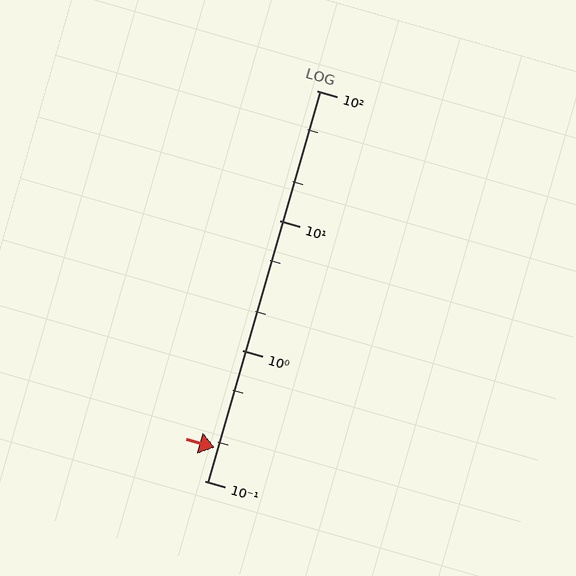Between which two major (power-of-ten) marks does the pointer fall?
The pointer is between 0.1 and 1.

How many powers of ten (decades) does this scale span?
The scale spans 3 decades, from 0.1 to 100.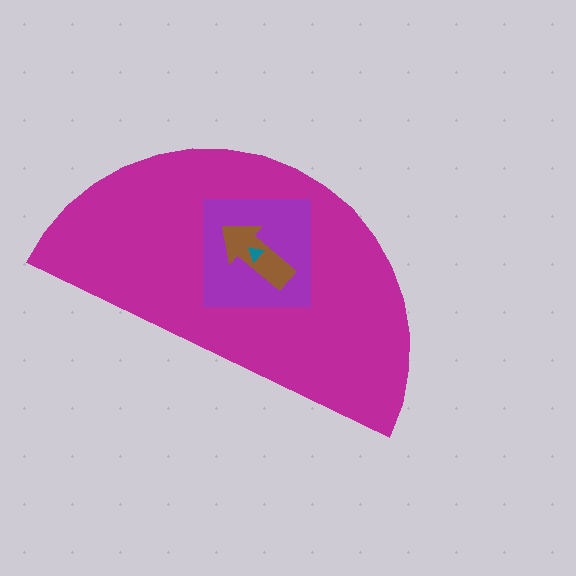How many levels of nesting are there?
4.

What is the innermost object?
The teal triangle.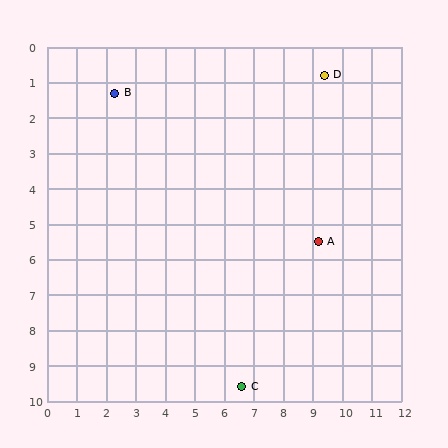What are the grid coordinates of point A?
Point A is at approximately (9.2, 5.5).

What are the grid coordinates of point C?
Point C is at approximately (6.6, 9.6).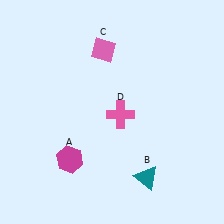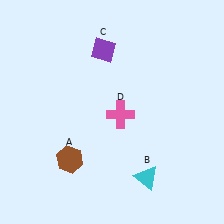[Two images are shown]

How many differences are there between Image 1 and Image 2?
There are 3 differences between the two images.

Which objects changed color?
A changed from magenta to brown. B changed from teal to cyan. C changed from pink to purple.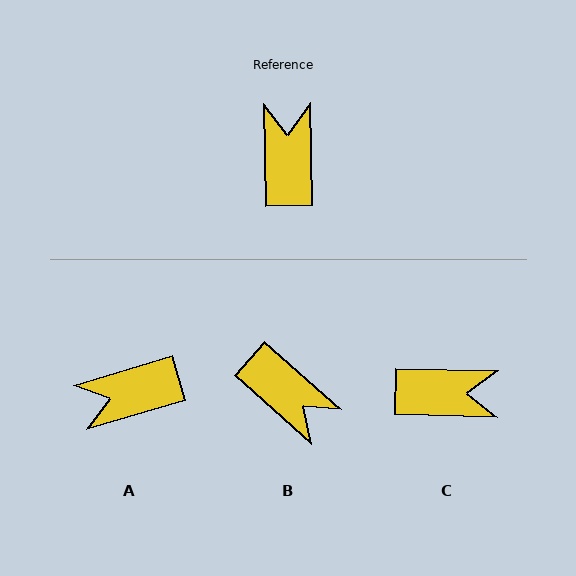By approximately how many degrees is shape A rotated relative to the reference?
Approximately 105 degrees counter-clockwise.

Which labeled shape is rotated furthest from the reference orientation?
B, about 133 degrees away.